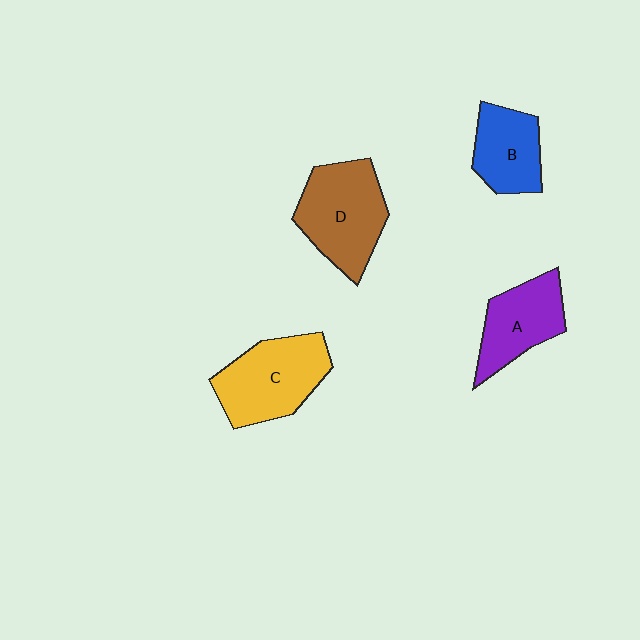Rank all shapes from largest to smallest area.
From largest to smallest: D (brown), C (yellow), A (purple), B (blue).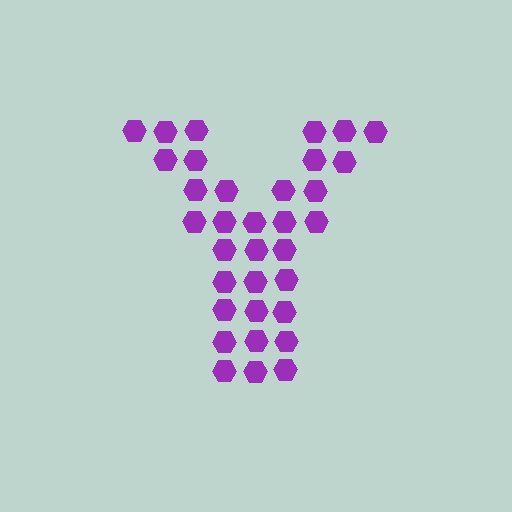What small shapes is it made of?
It is made of small hexagons.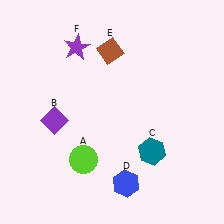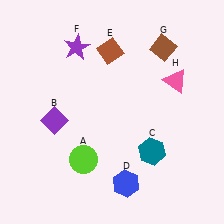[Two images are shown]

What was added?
A brown diamond (G), a pink triangle (H) were added in Image 2.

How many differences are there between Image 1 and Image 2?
There are 2 differences between the two images.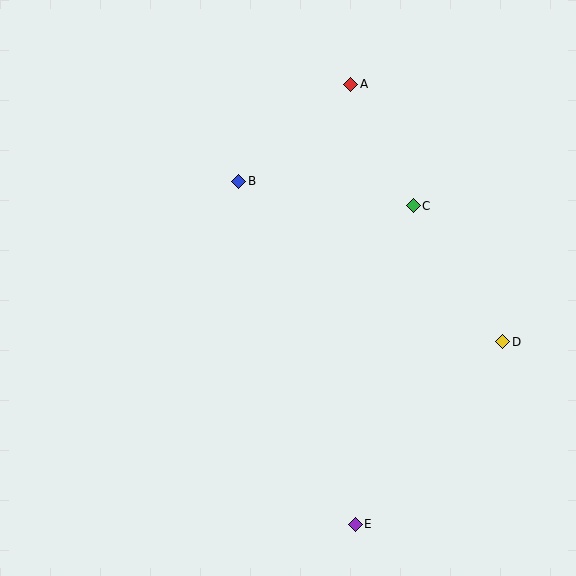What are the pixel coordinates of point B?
Point B is at (239, 181).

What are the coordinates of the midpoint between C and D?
The midpoint between C and D is at (458, 274).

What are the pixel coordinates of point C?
Point C is at (413, 206).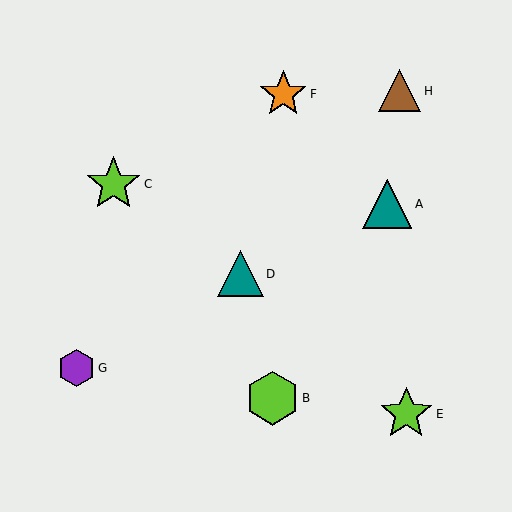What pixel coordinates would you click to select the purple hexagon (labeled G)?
Click at (77, 368) to select the purple hexagon G.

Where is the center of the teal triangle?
The center of the teal triangle is at (387, 204).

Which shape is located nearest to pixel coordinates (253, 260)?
The teal triangle (labeled D) at (240, 274) is nearest to that location.